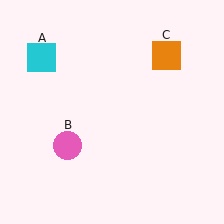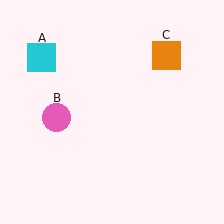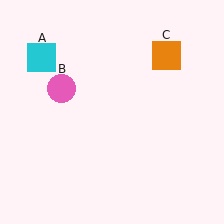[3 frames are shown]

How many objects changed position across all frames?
1 object changed position: pink circle (object B).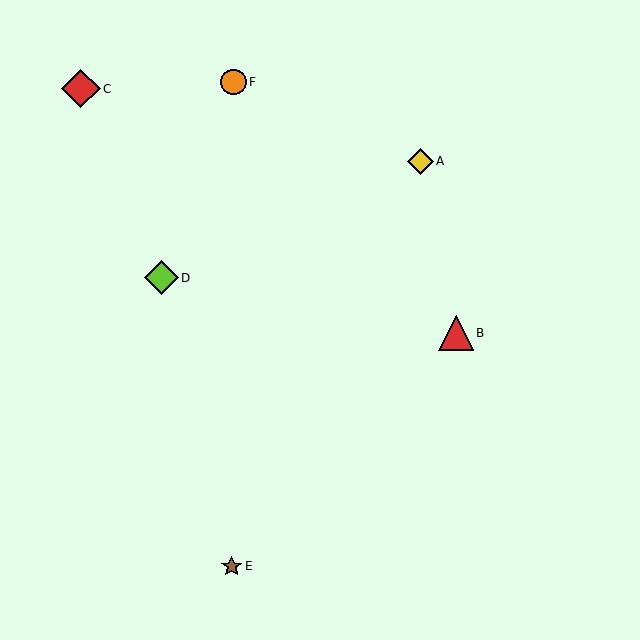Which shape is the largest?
The red diamond (labeled C) is the largest.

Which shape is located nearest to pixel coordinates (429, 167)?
The yellow diamond (labeled A) at (420, 161) is nearest to that location.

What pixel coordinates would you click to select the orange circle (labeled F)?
Click at (233, 82) to select the orange circle F.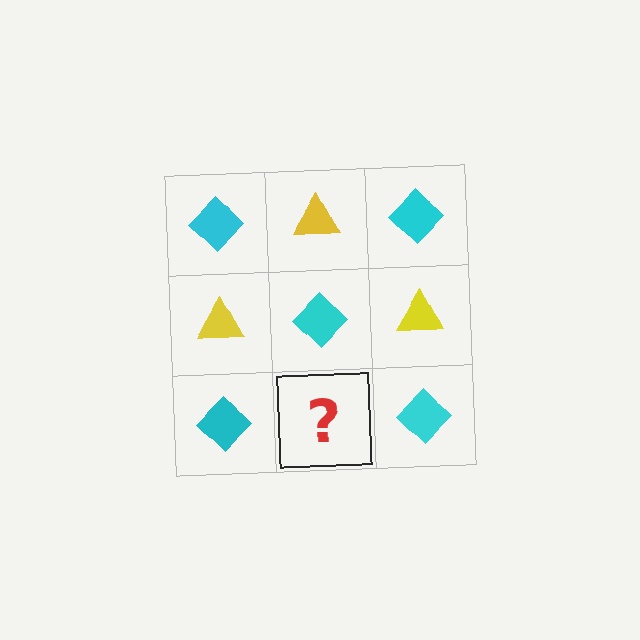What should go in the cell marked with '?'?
The missing cell should contain a yellow triangle.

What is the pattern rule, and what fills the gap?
The rule is that it alternates cyan diamond and yellow triangle in a checkerboard pattern. The gap should be filled with a yellow triangle.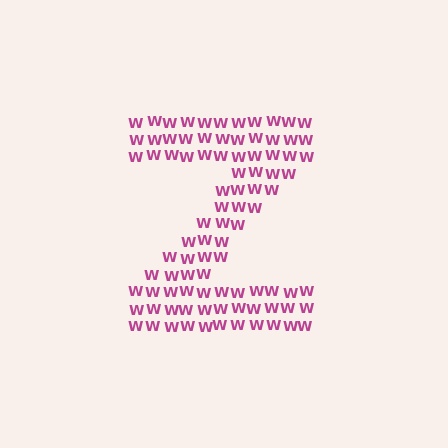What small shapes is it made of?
It is made of small letter W's.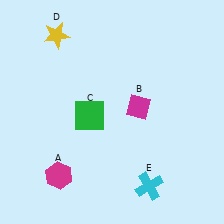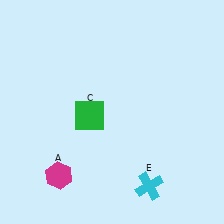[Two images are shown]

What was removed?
The magenta diamond (B), the yellow star (D) were removed in Image 2.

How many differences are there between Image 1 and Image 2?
There are 2 differences between the two images.